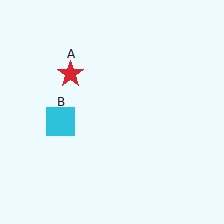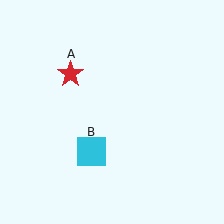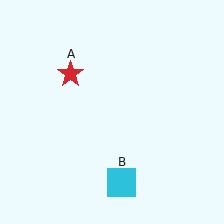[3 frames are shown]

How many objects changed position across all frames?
1 object changed position: cyan square (object B).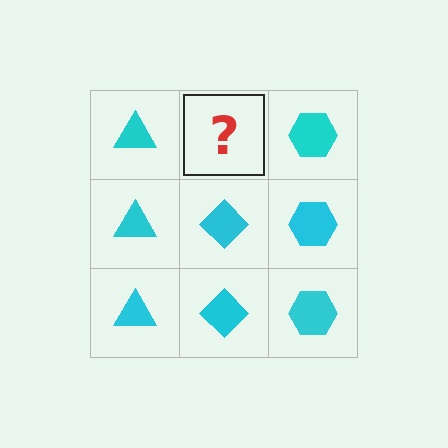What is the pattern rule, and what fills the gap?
The rule is that each column has a consistent shape. The gap should be filled with a cyan diamond.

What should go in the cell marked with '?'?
The missing cell should contain a cyan diamond.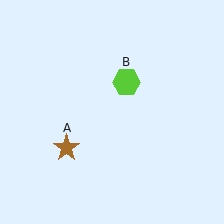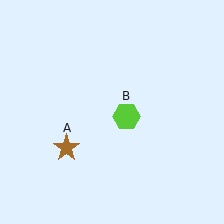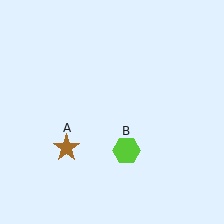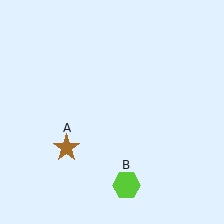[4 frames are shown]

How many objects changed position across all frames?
1 object changed position: lime hexagon (object B).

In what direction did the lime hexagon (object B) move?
The lime hexagon (object B) moved down.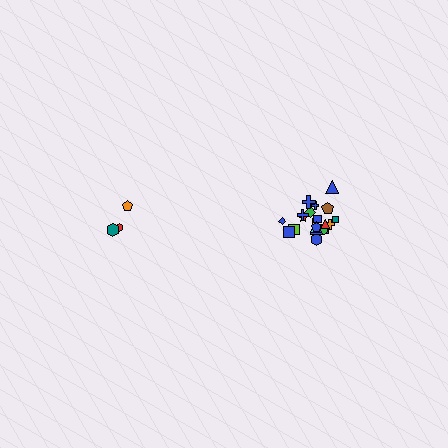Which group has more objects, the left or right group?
The right group.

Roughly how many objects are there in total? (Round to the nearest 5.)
Roughly 25 objects in total.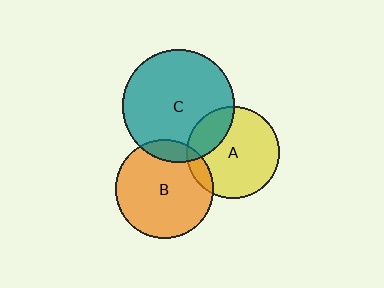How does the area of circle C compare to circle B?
Approximately 1.3 times.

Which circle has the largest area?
Circle C (teal).